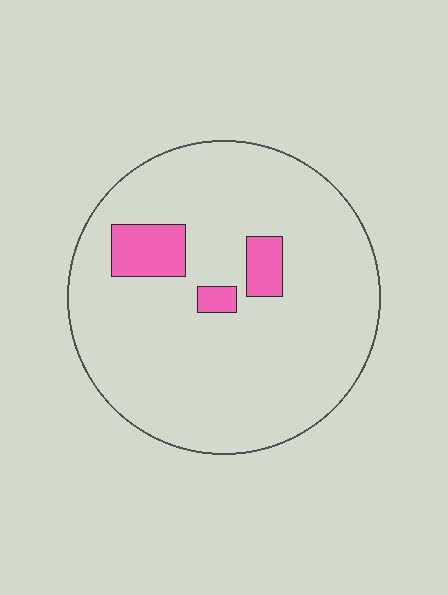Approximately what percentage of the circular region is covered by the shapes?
Approximately 10%.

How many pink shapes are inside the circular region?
3.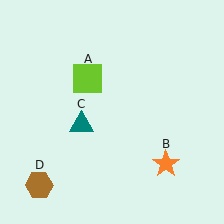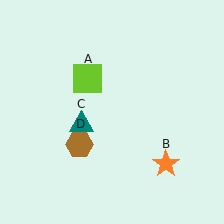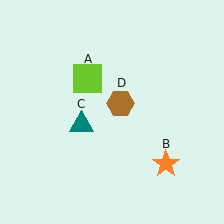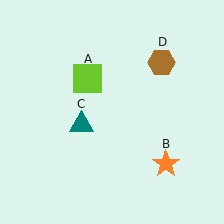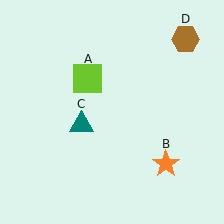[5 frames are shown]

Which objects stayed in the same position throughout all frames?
Lime square (object A) and orange star (object B) and teal triangle (object C) remained stationary.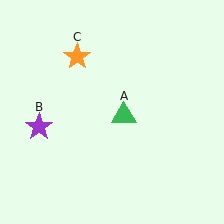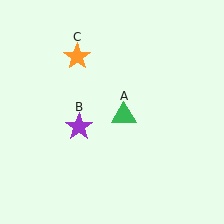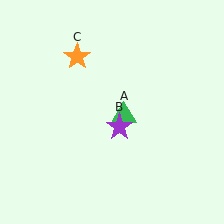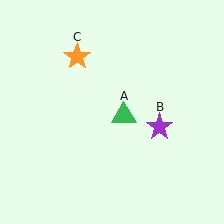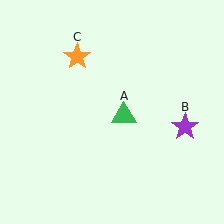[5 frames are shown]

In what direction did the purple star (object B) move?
The purple star (object B) moved right.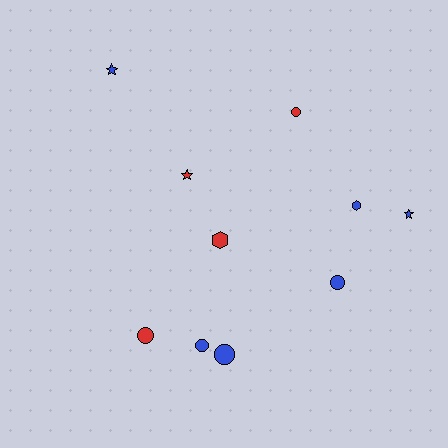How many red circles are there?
There are 2 red circles.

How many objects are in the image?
There are 10 objects.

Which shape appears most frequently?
Circle, with 5 objects.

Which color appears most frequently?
Blue, with 6 objects.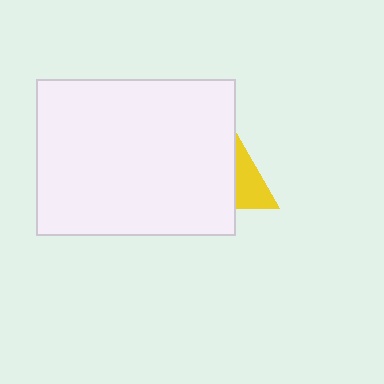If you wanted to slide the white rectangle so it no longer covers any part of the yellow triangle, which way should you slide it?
Slide it left — that is the most direct way to separate the two shapes.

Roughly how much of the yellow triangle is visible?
A small part of it is visible (roughly 37%).